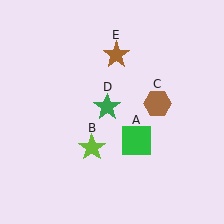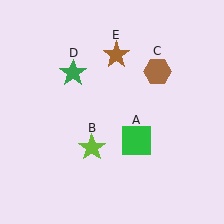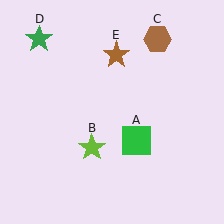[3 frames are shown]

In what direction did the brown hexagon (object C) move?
The brown hexagon (object C) moved up.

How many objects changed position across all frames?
2 objects changed position: brown hexagon (object C), green star (object D).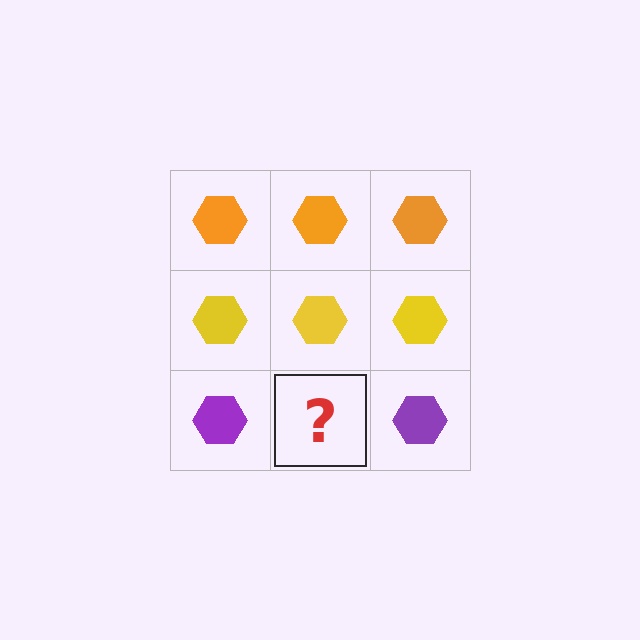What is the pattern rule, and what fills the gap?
The rule is that each row has a consistent color. The gap should be filled with a purple hexagon.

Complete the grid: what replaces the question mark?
The question mark should be replaced with a purple hexagon.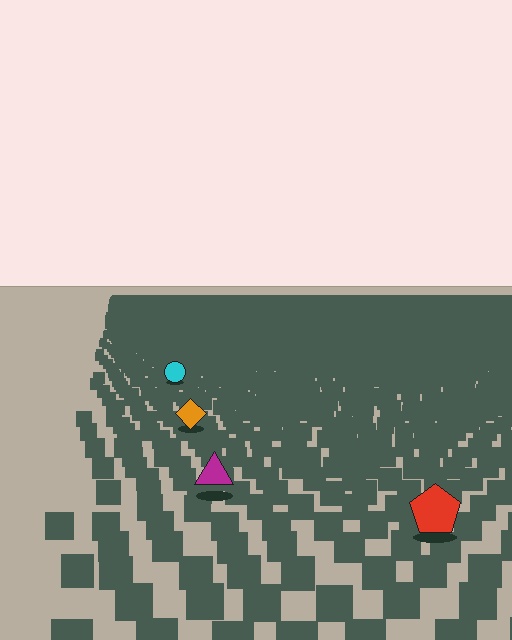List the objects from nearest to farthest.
From nearest to farthest: the red pentagon, the magenta triangle, the orange diamond, the cyan circle.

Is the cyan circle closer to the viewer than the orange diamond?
No. The orange diamond is closer — you can tell from the texture gradient: the ground texture is coarser near it.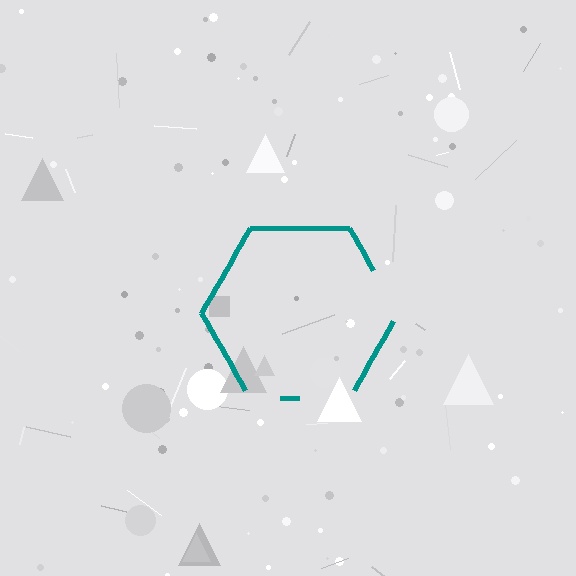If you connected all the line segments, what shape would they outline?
They would outline a hexagon.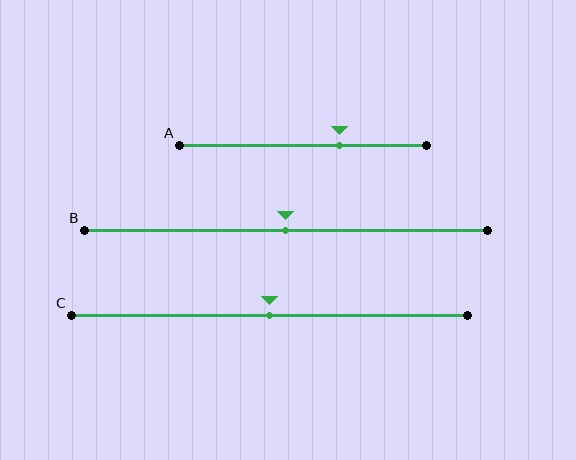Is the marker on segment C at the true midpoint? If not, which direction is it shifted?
Yes, the marker on segment C is at the true midpoint.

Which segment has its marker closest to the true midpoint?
Segment B has its marker closest to the true midpoint.